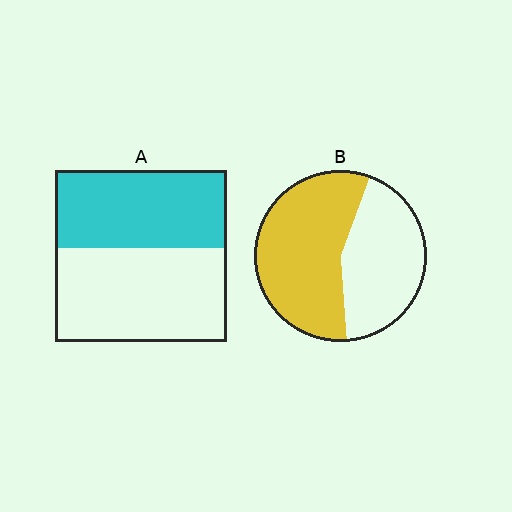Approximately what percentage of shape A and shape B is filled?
A is approximately 45% and B is approximately 55%.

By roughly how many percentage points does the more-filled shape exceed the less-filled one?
By roughly 10 percentage points (B over A).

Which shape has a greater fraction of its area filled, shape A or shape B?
Shape B.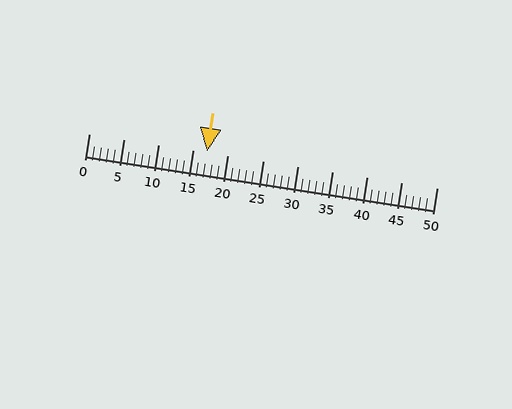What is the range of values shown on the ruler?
The ruler shows values from 0 to 50.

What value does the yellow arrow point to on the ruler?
The yellow arrow points to approximately 17.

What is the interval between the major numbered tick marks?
The major tick marks are spaced 5 units apart.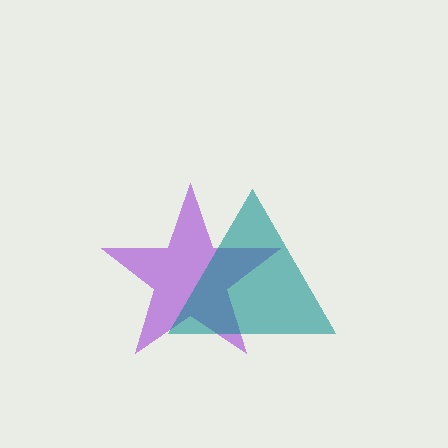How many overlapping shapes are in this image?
There are 2 overlapping shapes in the image.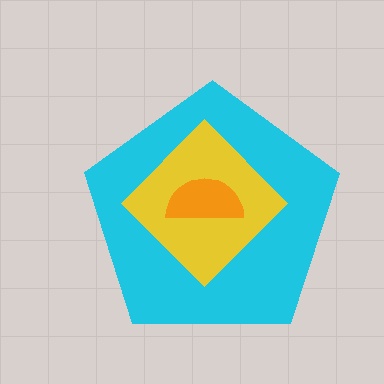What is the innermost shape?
The orange semicircle.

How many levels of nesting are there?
3.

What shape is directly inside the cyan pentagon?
The yellow diamond.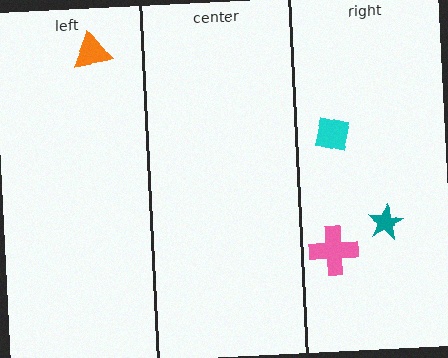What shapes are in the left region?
The orange triangle.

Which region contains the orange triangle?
The left region.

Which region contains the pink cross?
The right region.